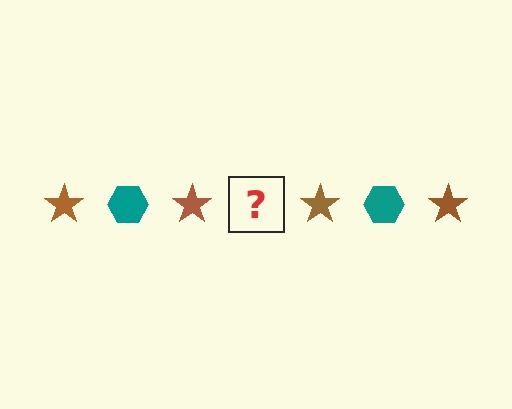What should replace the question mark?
The question mark should be replaced with a teal hexagon.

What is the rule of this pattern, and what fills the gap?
The rule is that the pattern alternates between brown star and teal hexagon. The gap should be filled with a teal hexagon.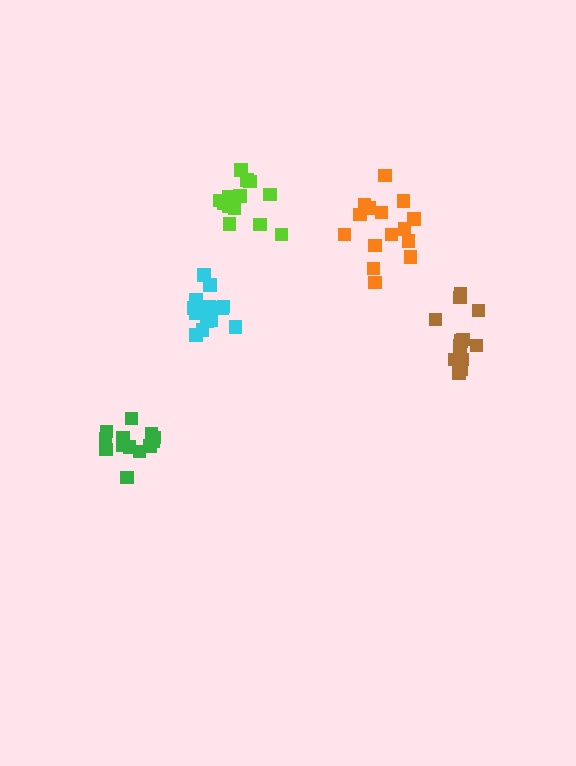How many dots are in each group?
Group 1: 13 dots, Group 2: 14 dots, Group 3: 12 dots, Group 4: 13 dots, Group 5: 15 dots (67 total).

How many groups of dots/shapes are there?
There are 5 groups.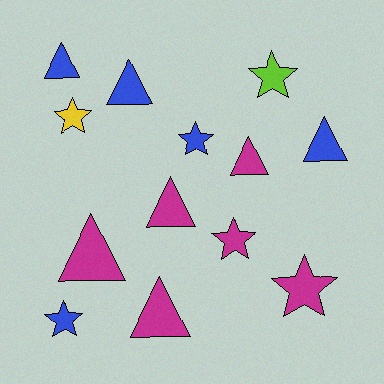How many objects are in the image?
There are 13 objects.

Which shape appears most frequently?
Triangle, with 7 objects.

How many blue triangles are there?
There are 3 blue triangles.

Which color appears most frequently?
Magenta, with 6 objects.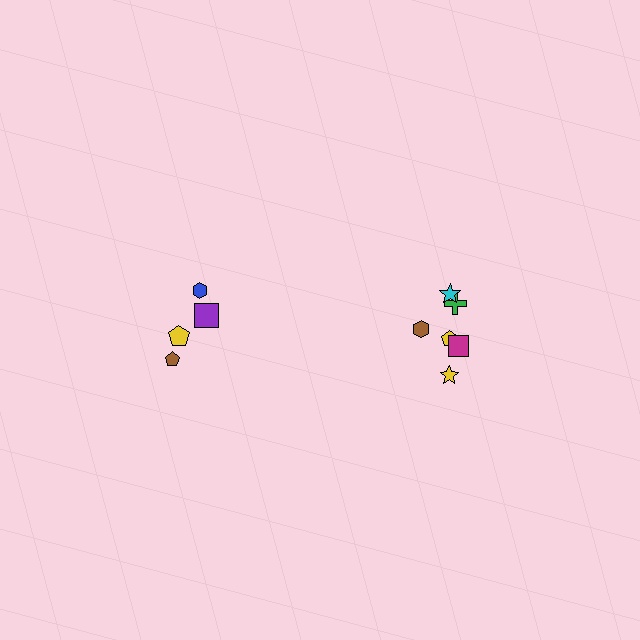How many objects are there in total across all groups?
There are 10 objects.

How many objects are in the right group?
There are 6 objects.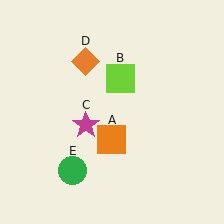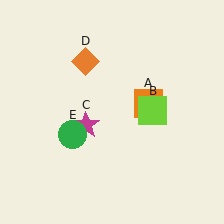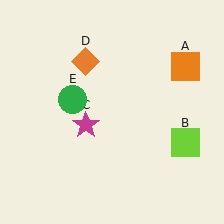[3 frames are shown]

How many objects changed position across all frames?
3 objects changed position: orange square (object A), lime square (object B), green circle (object E).